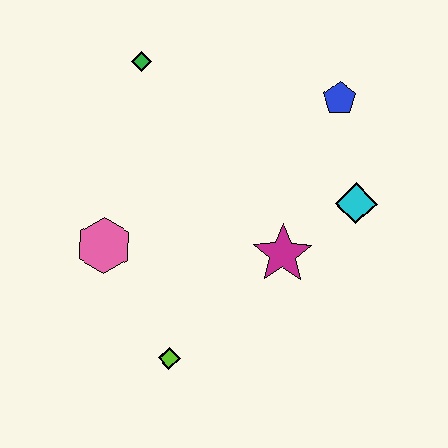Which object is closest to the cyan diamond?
The magenta star is closest to the cyan diamond.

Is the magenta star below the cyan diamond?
Yes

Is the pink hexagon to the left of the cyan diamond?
Yes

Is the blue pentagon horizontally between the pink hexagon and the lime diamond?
No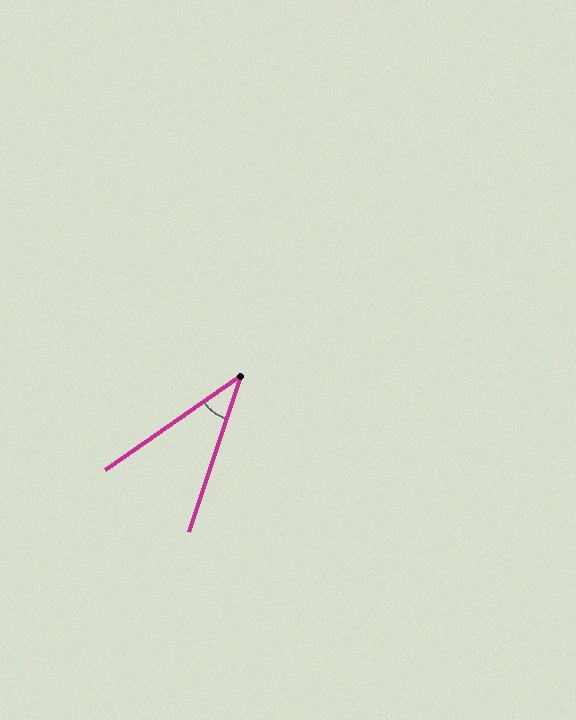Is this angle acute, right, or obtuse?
It is acute.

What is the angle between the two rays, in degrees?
Approximately 37 degrees.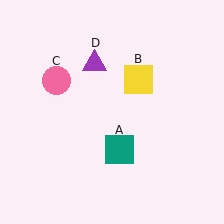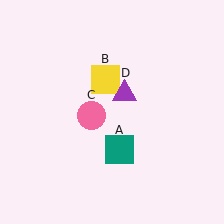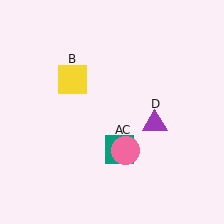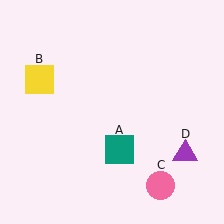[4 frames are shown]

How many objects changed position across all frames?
3 objects changed position: yellow square (object B), pink circle (object C), purple triangle (object D).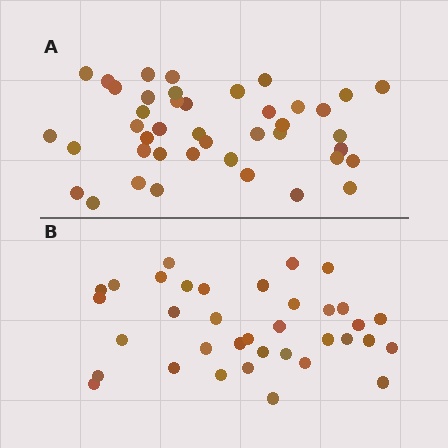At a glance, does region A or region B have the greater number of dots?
Region A (the top region) has more dots.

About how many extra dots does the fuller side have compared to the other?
Region A has about 6 more dots than region B.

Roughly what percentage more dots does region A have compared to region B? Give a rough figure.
About 15% more.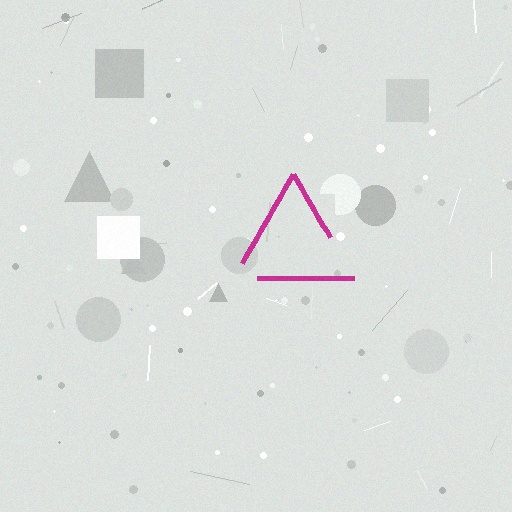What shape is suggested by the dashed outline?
The dashed outline suggests a triangle.